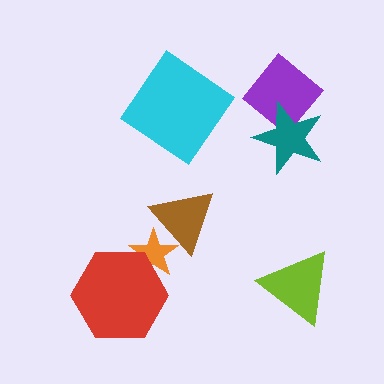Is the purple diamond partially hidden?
Yes, it is partially covered by another shape.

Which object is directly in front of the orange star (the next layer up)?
The red hexagon is directly in front of the orange star.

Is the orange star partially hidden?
Yes, it is partially covered by another shape.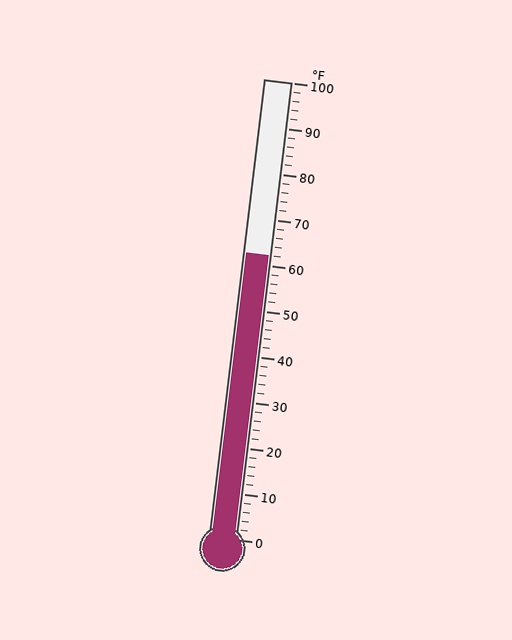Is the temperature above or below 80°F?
The temperature is below 80°F.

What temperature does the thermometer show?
The thermometer shows approximately 62°F.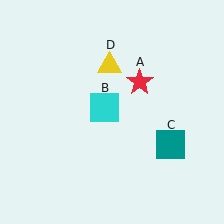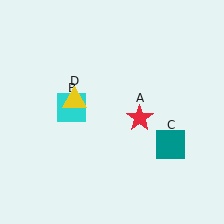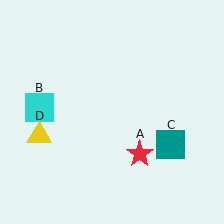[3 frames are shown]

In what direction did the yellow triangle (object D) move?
The yellow triangle (object D) moved down and to the left.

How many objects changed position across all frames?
3 objects changed position: red star (object A), cyan square (object B), yellow triangle (object D).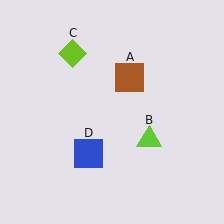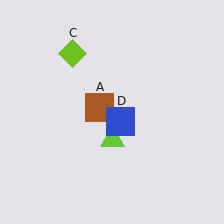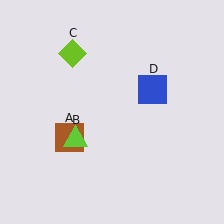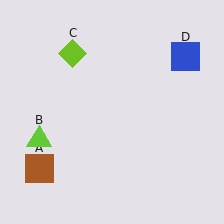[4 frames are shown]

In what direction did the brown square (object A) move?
The brown square (object A) moved down and to the left.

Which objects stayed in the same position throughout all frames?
Lime diamond (object C) remained stationary.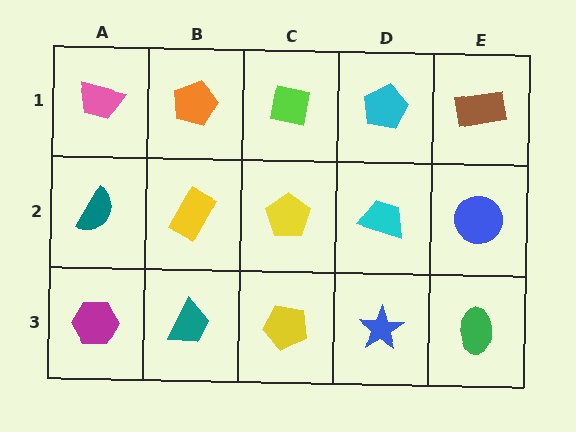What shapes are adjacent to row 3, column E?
A blue circle (row 2, column E), a blue star (row 3, column D).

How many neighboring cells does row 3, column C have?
3.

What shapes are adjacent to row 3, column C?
A yellow pentagon (row 2, column C), a teal trapezoid (row 3, column B), a blue star (row 3, column D).